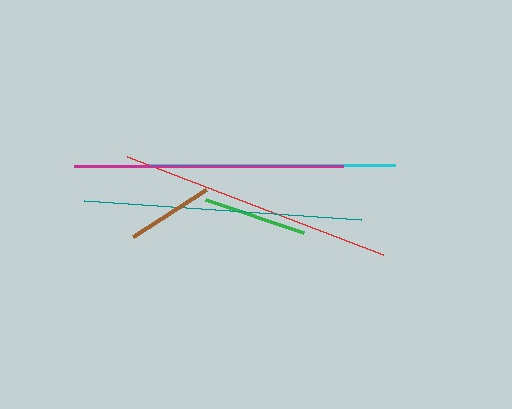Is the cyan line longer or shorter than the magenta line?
The magenta line is longer than the cyan line.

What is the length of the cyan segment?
The cyan segment is approximately 248 pixels long.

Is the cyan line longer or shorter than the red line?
The red line is longer than the cyan line.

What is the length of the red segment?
The red segment is approximately 275 pixels long.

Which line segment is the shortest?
The brown line is the shortest at approximately 87 pixels.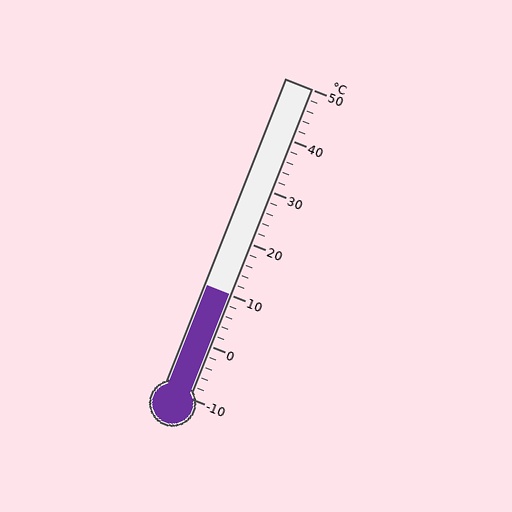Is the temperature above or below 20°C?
The temperature is below 20°C.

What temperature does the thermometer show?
The thermometer shows approximately 10°C.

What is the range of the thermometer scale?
The thermometer scale ranges from -10°C to 50°C.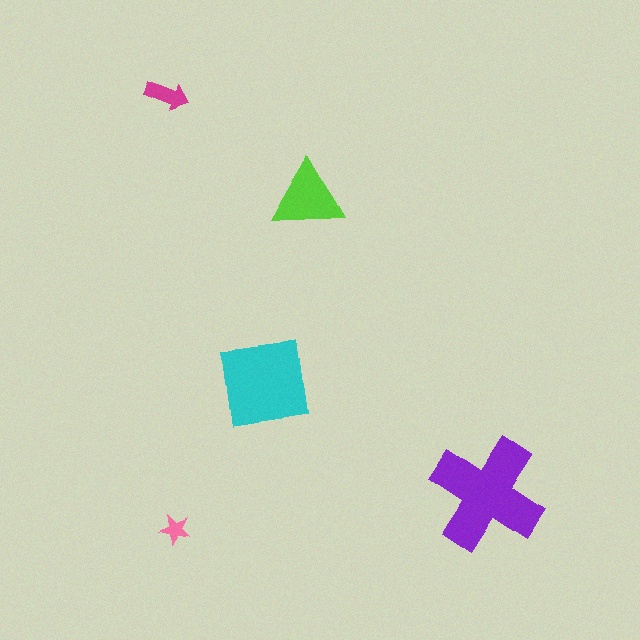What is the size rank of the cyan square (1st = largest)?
2nd.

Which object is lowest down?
The pink star is bottommost.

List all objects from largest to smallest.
The purple cross, the cyan square, the lime triangle, the magenta arrow, the pink star.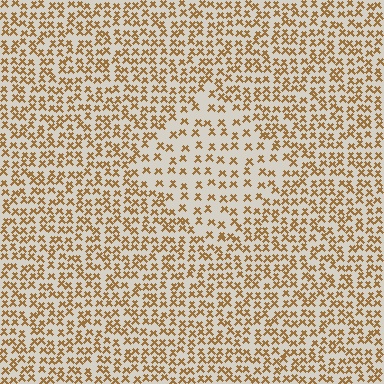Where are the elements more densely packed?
The elements are more densely packed outside the diamond boundary.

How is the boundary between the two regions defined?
The boundary is defined by a change in element density (approximately 1.8x ratio). All elements are the same color, size, and shape.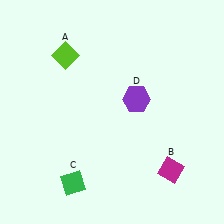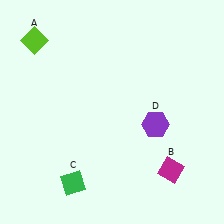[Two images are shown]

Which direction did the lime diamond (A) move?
The lime diamond (A) moved left.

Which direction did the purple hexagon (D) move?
The purple hexagon (D) moved down.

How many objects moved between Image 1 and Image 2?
2 objects moved between the two images.